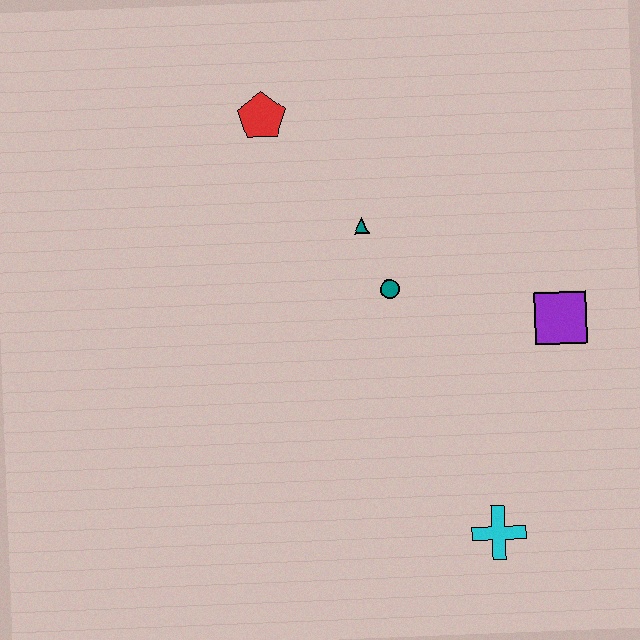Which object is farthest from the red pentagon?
The cyan cross is farthest from the red pentagon.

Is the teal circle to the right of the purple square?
No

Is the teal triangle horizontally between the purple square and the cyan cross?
No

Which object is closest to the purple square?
The teal circle is closest to the purple square.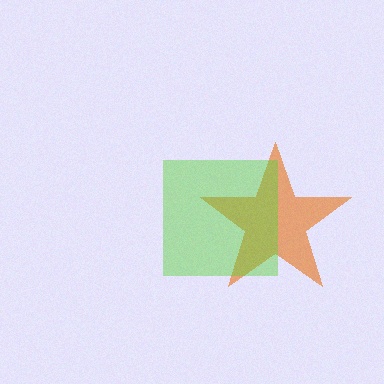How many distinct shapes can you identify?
There are 2 distinct shapes: an orange star, a lime square.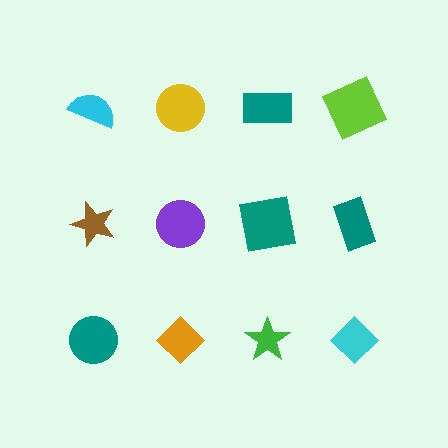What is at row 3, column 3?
A green star.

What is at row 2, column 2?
A purple circle.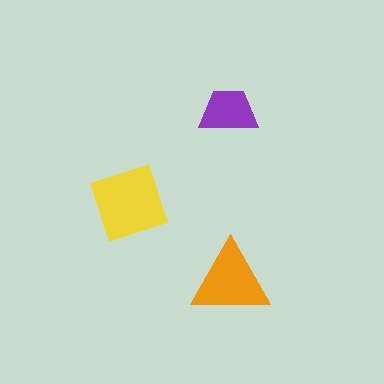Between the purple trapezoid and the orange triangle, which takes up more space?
The orange triangle.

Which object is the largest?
The yellow diamond.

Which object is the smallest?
The purple trapezoid.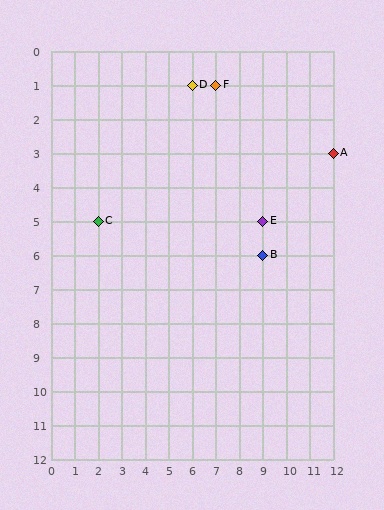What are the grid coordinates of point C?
Point C is at grid coordinates (2, 5).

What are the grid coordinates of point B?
Point B is at grid coordinates (9, 6).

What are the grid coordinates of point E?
Point E is at grid coordinates (9, 5).